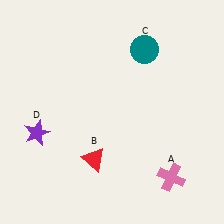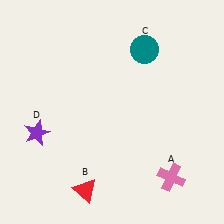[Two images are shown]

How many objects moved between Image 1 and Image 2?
1 object moved between the two images.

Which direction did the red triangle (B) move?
The red triangle (B) moved down.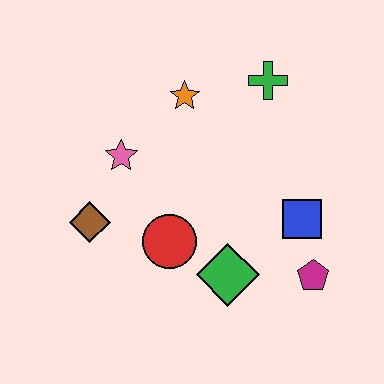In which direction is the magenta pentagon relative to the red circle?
The magenta pentagon is to the right of the red circle.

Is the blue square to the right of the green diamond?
Yes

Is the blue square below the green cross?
Yes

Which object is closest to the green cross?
The orange star is closest to the green cross.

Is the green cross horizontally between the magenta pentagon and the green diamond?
Yes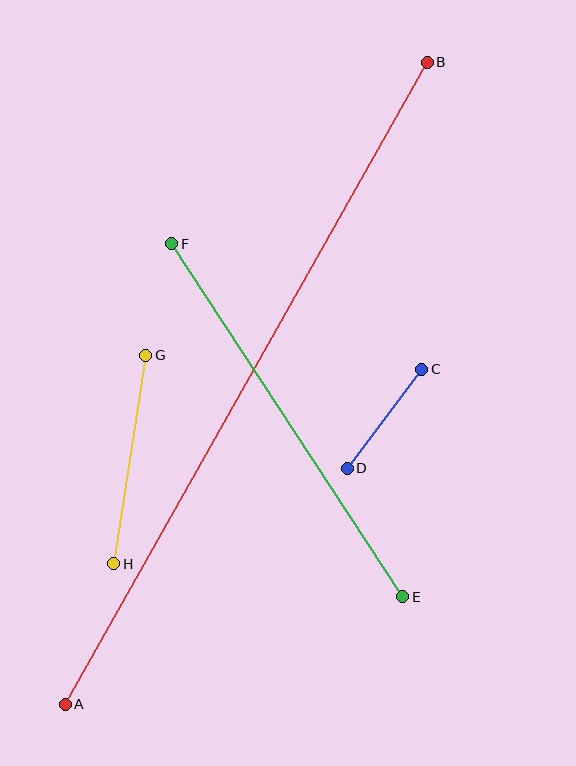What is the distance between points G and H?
The distance is approximately 211 pixels.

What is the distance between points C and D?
The distance is approximately 124 pixels.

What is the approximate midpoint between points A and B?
The midpoint is at approximately (246, 383) pixels.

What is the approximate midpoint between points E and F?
The midpoint is at approximately (287, 420) pixels.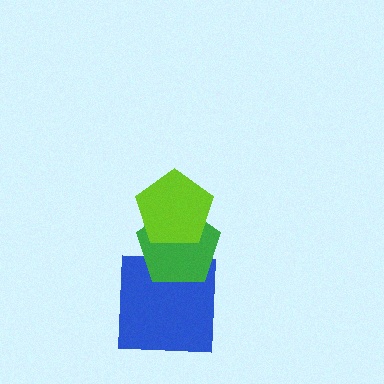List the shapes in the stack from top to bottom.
From top to bottom: the lime pentagon, the green pentagon, the blue square.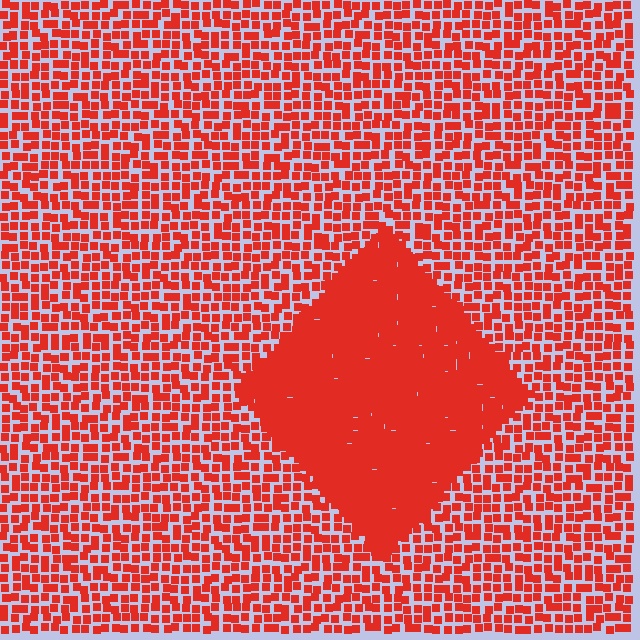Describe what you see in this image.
The image contains small red elements arranged at two different densities. A diamond-shaped region is visible where the elements are more densely packed than the surrounding area.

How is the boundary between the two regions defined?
The boundary is defined by a change in element density (approximately 2.4x ratio). All elements are the same color, size, and shape.